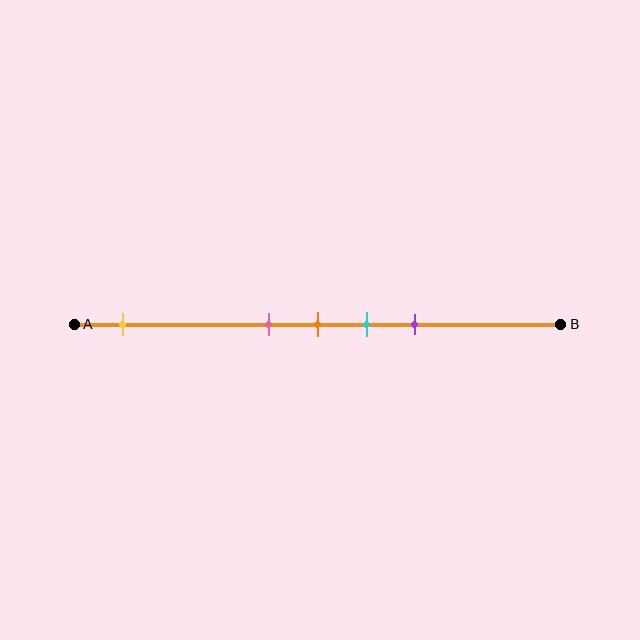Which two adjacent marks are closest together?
The pink and orange marks are the closest adjacent pair.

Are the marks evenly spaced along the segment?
No, the marks are not evenly spaced.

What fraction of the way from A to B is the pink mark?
The pink mark is approximately 40% (0.4) of the way from A to B.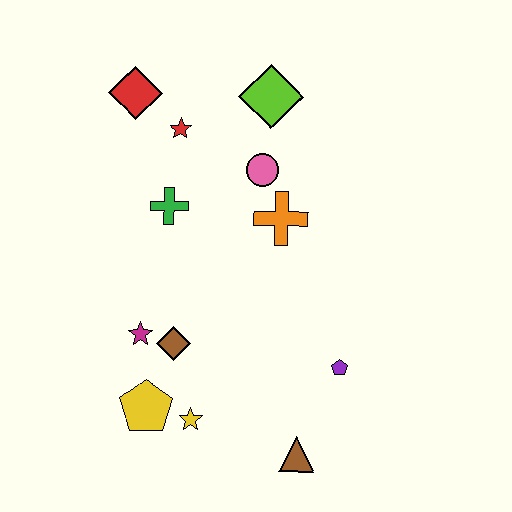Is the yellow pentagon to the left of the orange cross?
Yes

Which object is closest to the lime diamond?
The pink circle is closest to the lime diamond.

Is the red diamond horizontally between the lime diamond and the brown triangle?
No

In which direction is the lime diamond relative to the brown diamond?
The lime diamond is above the brown diamond.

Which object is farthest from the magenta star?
The lime diamond is farthest from the magenta star.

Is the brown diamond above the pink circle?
No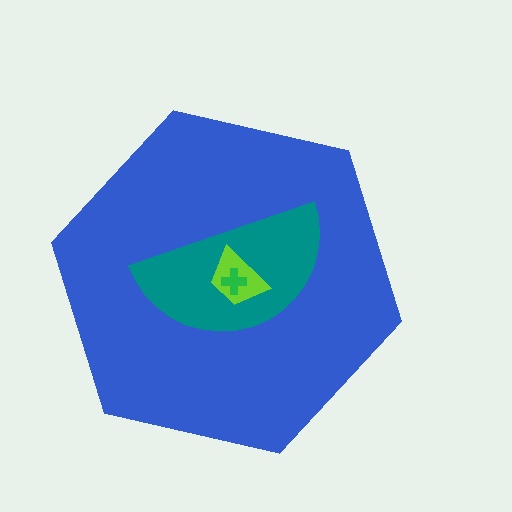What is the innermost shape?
The green cross.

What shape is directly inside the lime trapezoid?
The green cross.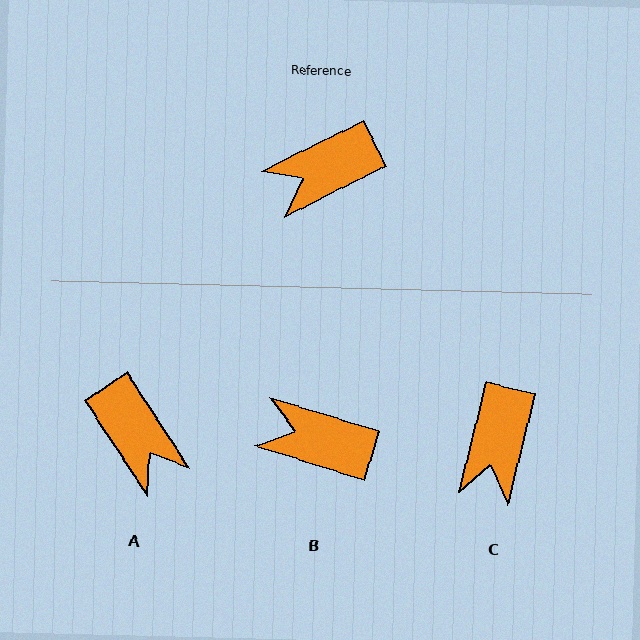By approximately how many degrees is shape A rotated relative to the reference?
Approximately 97 degrees counter-clockwise.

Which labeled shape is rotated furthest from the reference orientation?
A, about 97 degrees away.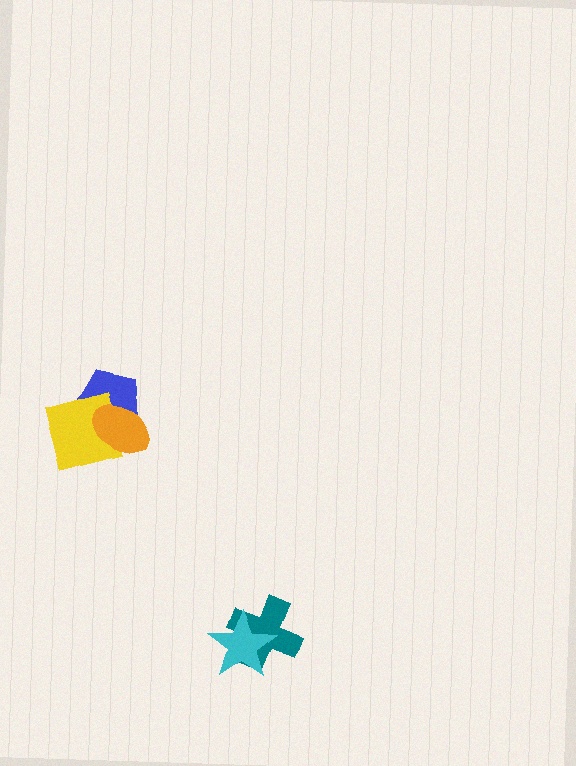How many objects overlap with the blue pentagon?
2 objects overlap with the blue pentagon.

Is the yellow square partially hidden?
Yes, it is partially covered by another shape.